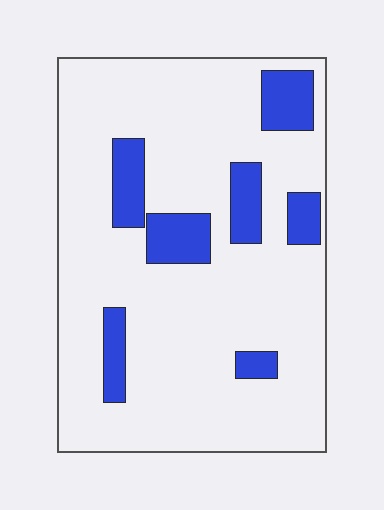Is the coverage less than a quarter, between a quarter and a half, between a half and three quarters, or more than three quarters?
Less than a quarter.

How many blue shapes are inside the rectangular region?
7.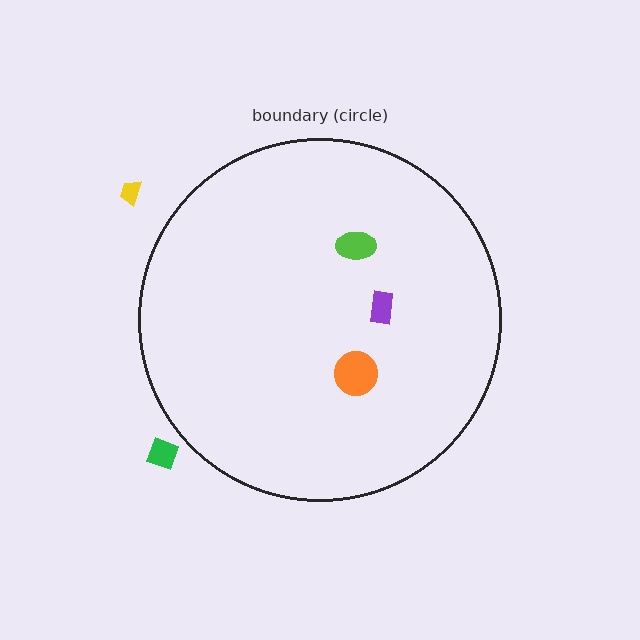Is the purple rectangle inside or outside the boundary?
Inside.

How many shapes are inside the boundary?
3 inside, 2 outside.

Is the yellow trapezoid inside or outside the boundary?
Outside.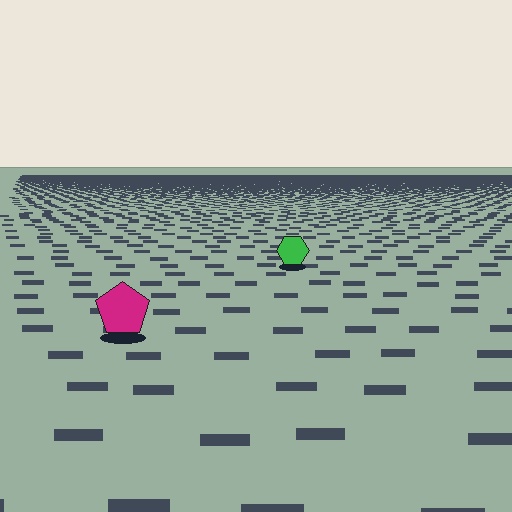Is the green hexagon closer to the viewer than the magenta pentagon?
No. The magenta pentagon is closer — you can tell from the texture gradient: the ground texture is coarser near it.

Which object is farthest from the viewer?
The green hexagon is farthest from the viewer. It appears smaller and the ground texture around it is denser.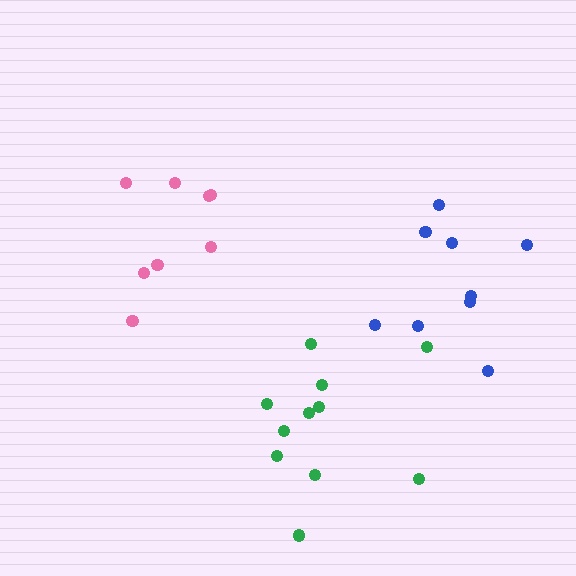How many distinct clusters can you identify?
There are 3 distinct clusters.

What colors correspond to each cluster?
The clusters are colored: blue, pink, green.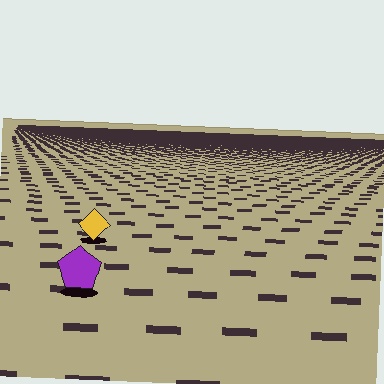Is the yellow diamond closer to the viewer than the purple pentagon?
No. The purple pentagon is closer — you can tell from the texture gradient: the ground texture is coarser near it.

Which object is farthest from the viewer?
The yellow diamond is farthest from the viewer. It appears smaller and the ground texture around it is denser.